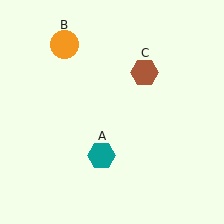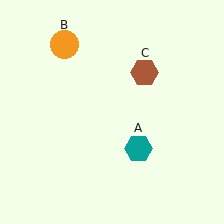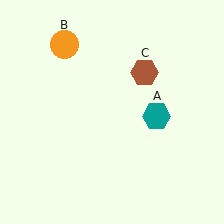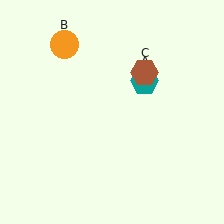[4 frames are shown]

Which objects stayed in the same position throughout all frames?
Orange circle (object B) and brown hexagon (object C) remained stationary.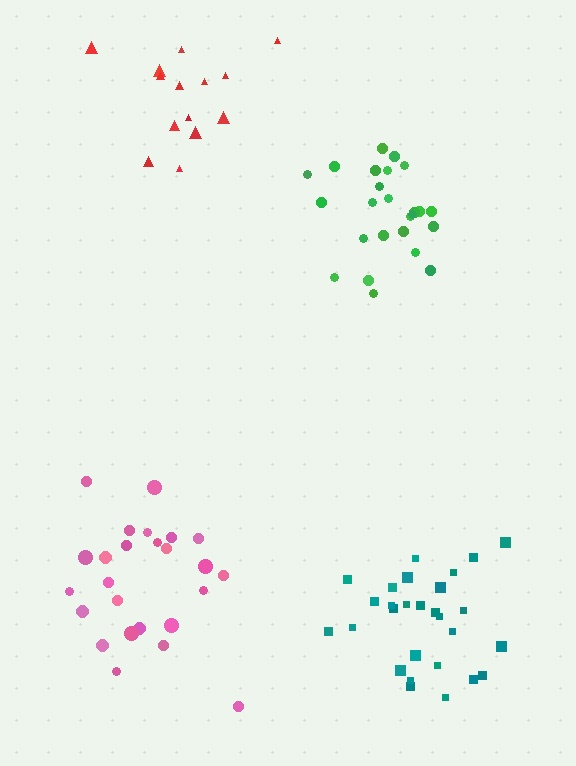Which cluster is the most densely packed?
Teal.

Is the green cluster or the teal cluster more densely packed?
Teal.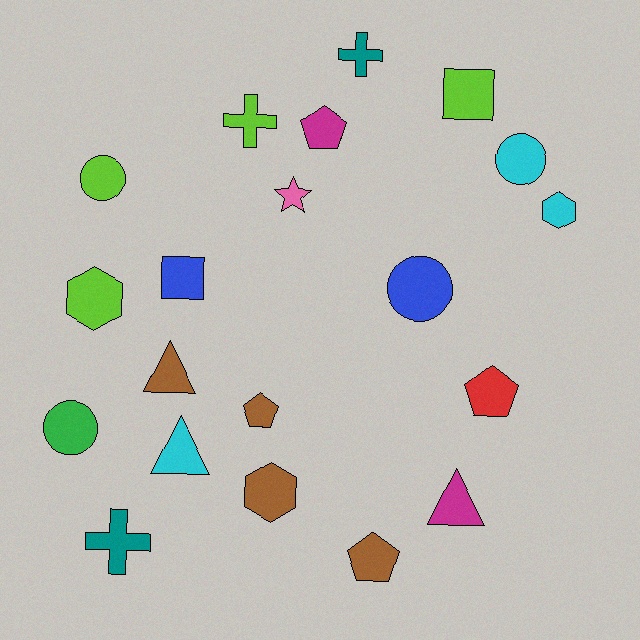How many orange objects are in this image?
There are no orange objects.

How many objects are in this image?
There are 20 objects.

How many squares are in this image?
There are 2 squares.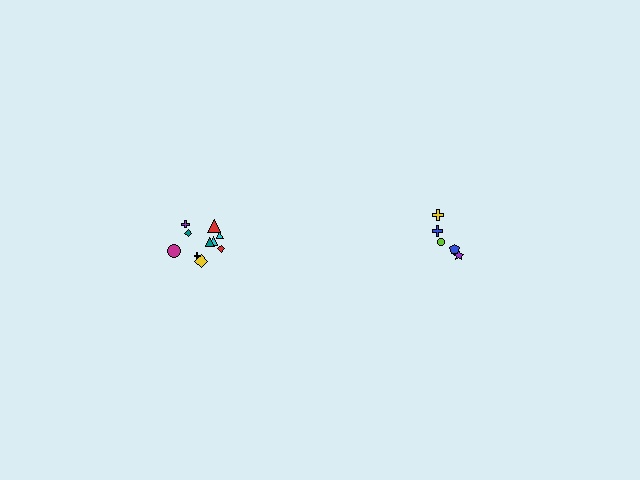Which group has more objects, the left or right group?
The left group.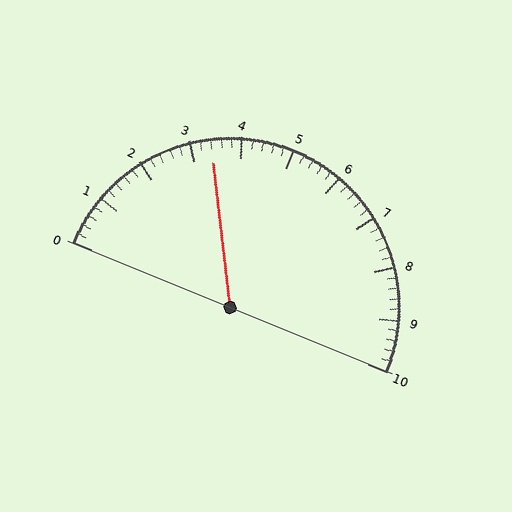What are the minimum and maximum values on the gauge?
The gauge ranges from 0 to 10.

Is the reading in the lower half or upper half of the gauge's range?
The reading is in the lower half of the range (0 to 10).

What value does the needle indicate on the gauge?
The needle indicates approximately 3.4.